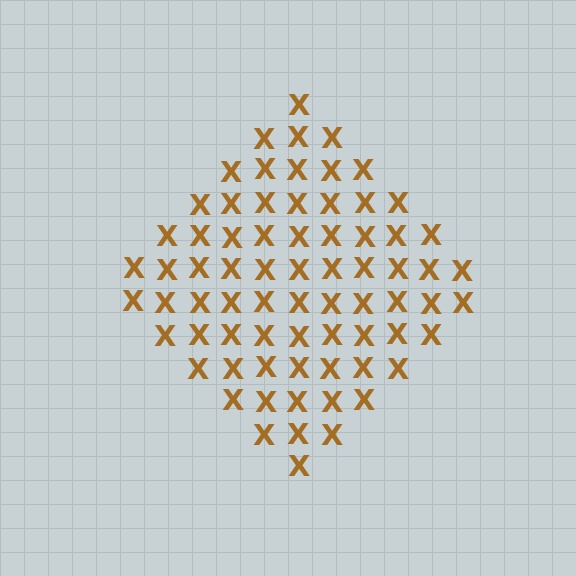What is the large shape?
The large shape is a diamond.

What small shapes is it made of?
It is made of small letter X's.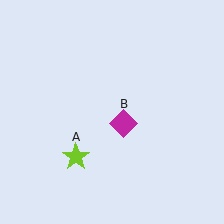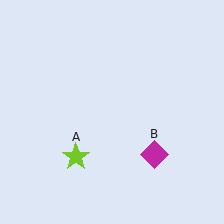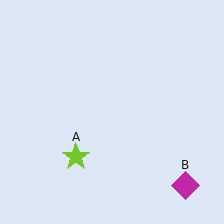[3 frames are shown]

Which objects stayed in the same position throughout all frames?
Lime star (object A) remained stationary.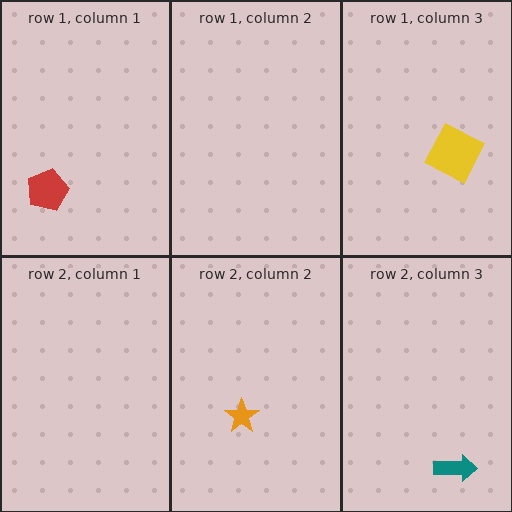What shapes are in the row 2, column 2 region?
The orange star.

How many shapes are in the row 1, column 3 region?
1.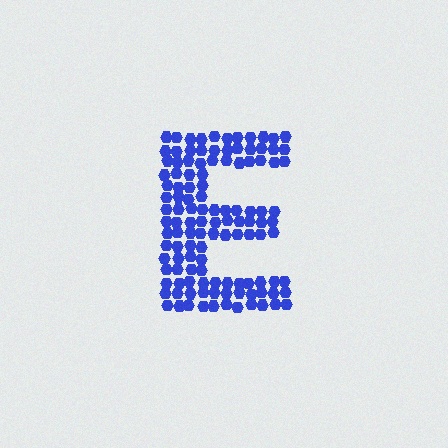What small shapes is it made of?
It is made of small hexagons.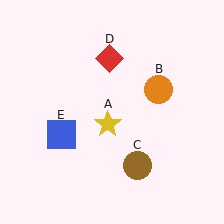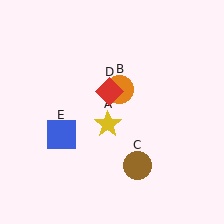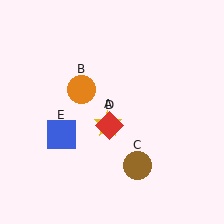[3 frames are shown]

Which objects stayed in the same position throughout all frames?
Yellow star (object A) and brown circle (object C) and blue square (object E) remained stationary.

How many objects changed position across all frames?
2 objects changed position: orange circle (object B), red diamond (object D).